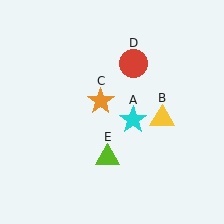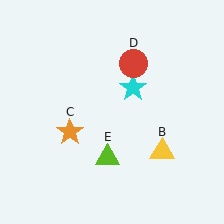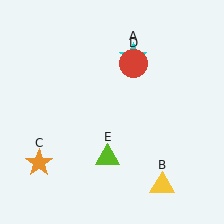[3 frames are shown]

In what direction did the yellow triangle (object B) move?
The yellow triangle (object B) moved down.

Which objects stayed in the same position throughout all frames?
Red circle (object D) and lime triangle (object E) remained stationary.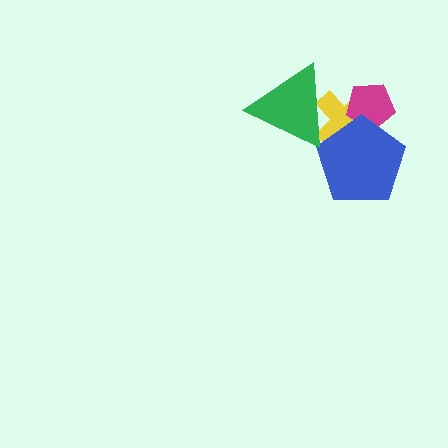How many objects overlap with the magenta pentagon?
2 objects overlap with the magenta pentagon.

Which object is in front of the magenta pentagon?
The blue pentagon is in front of the magenta pentagon.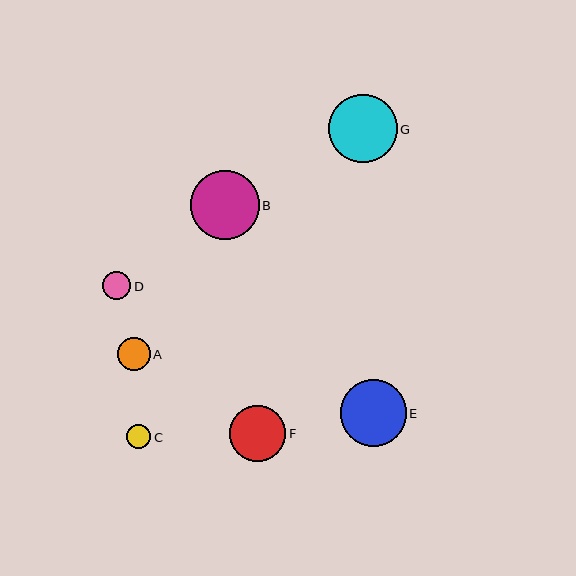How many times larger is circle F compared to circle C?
Circle F is approximately 2.4 times the size of circle C.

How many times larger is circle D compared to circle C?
Circle D is approximately 1.2 times the size of circle C.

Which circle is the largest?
Circle G is the largest with a size of approximately 69 pixels.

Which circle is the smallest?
Circle C is the smallest with a size of approximately 24 pixels.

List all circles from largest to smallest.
From largest to smallest: G, B, E, F, A, D, C.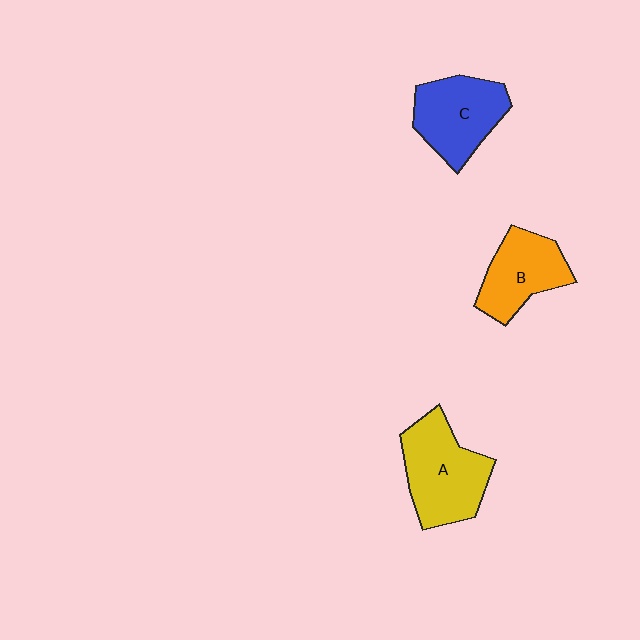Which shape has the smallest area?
Shape B (orange).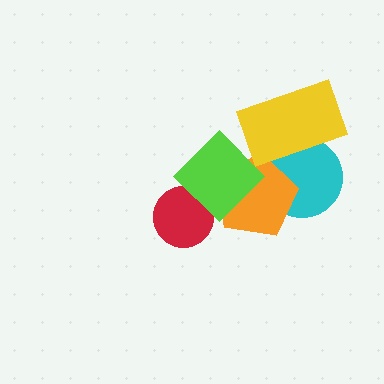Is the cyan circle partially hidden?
Yes, it is partially covered by another shape.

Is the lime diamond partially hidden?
No, no other shape covers it.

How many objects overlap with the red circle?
1 object overlaps with the red circle.